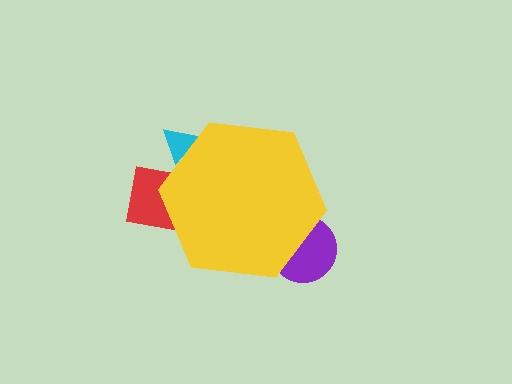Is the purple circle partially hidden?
Yes, the purple circle is partially hidden behind the yellow hexagon.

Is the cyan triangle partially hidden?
Yes, the cyan triangle is partially hidden behind the yellow hexagon.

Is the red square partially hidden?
Yes, the red square is partially hidden behind the yellow hexagon.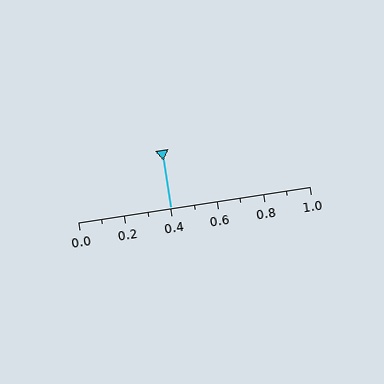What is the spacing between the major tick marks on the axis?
The major ticks are spaced 0.2 apart.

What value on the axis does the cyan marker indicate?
The marker indicates approximately 0.4.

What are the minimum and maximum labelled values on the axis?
The axis runs from 0.0 to 1.0.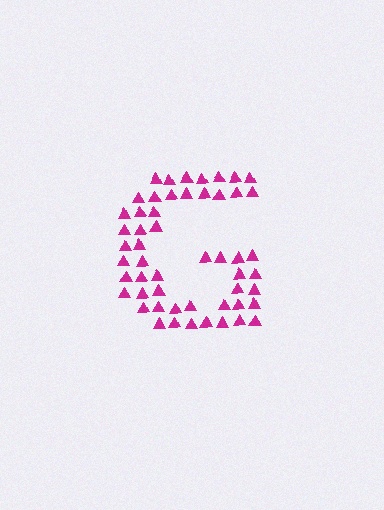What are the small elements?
The small elements are triangles.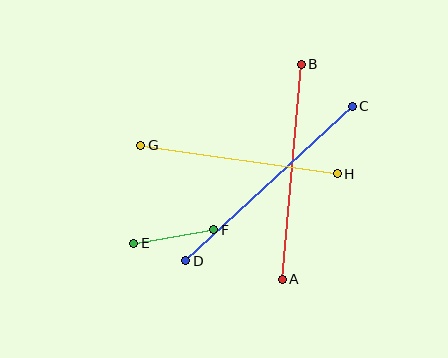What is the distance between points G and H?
The distance is approximately 198 pixels.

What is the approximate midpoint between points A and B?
The midpoint is at approximately (292, 172) pixels.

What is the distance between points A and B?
The distance is approximately 216 pixels.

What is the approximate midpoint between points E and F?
The midpoint is at approximately (174, 236) pixels.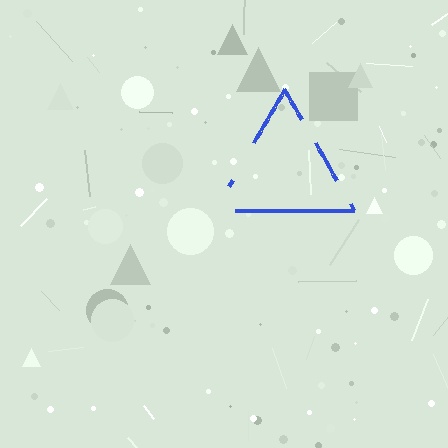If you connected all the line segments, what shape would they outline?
They would outline a triangle.